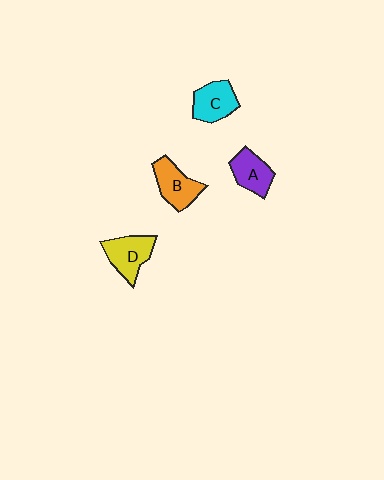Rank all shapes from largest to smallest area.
From largest to smallest: D (yellow), B (orange), C (cyan), A (purple).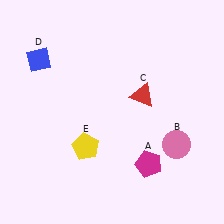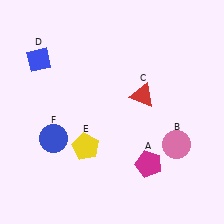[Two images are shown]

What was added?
A blue circle (F) was added in Image 2.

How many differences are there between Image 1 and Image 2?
There is 1 difference between the two images.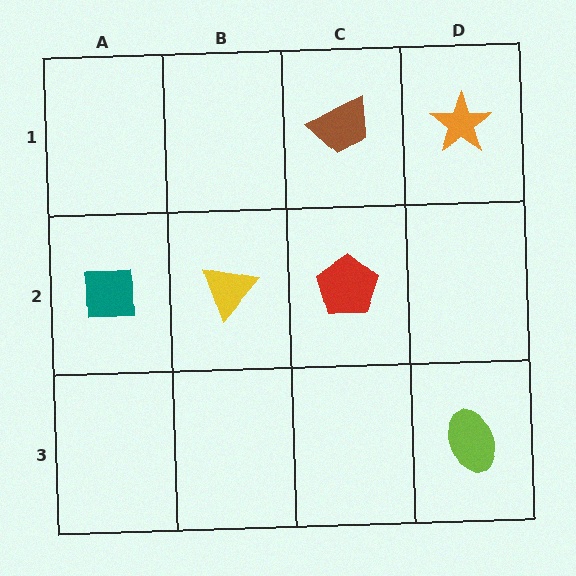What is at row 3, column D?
A lime ellipse.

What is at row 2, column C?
A red pentagon.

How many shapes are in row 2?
3 shapes.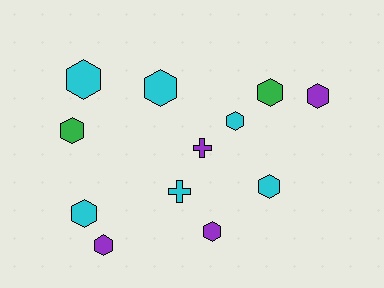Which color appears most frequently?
Cyan, with 6 objects.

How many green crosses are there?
There are no green crosses.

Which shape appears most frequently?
Hexagon, with 10 objects.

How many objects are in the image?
There are 12 objects.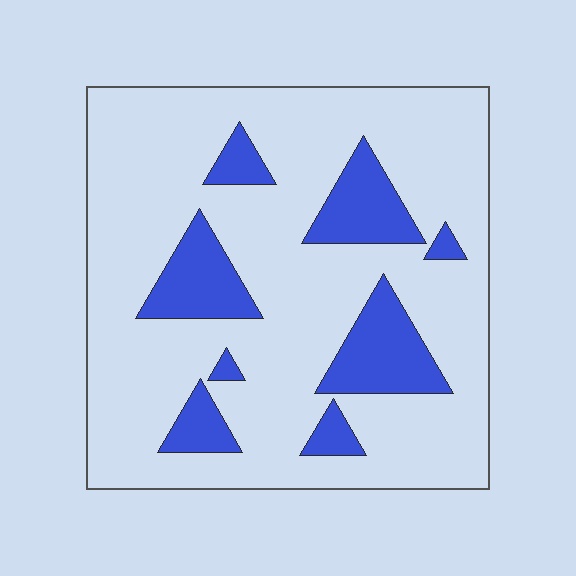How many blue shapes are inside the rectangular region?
8.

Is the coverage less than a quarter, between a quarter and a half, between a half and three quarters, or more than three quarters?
Less than a quarter.